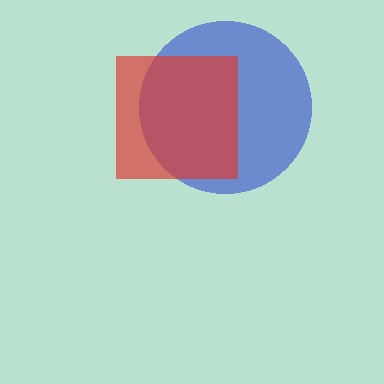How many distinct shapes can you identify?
There are 2 distinct shapes: a blue circle, a red square.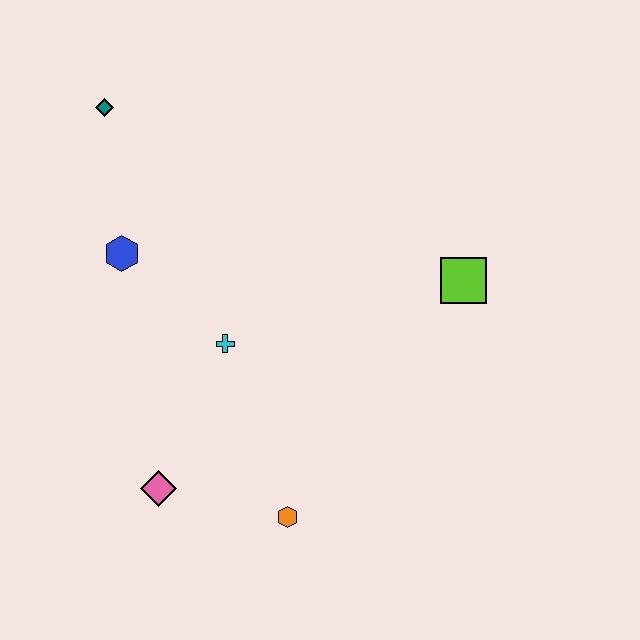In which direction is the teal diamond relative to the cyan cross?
The teal diamond is above the cyan cross.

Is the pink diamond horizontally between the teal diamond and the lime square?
Yes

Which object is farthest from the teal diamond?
The orange hexagon is farthest from the teal diamond.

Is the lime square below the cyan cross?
No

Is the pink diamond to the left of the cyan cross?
Yes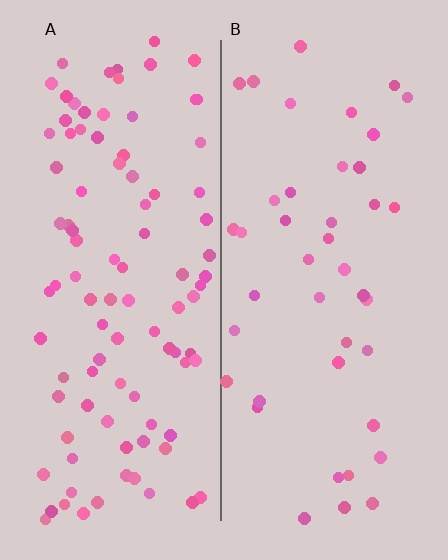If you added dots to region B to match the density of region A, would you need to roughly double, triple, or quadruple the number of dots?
Approximately double.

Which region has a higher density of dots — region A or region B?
A (the left).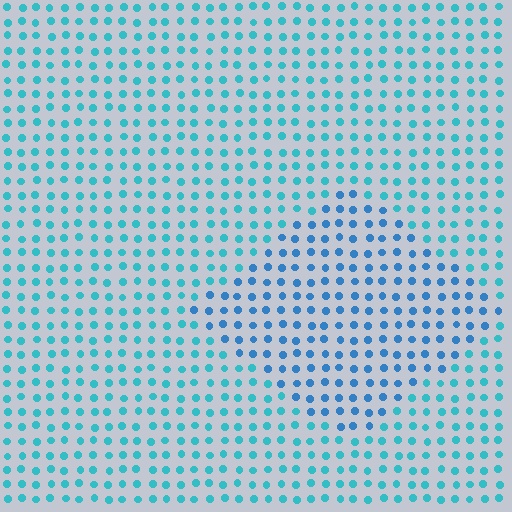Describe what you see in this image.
The image is filled with small cyan elements in a uniform arrangement. A diamond-shaped region is visible where the elements are tinted to a slightly different hue, forming a subtle color boundary.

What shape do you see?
I see a diamond.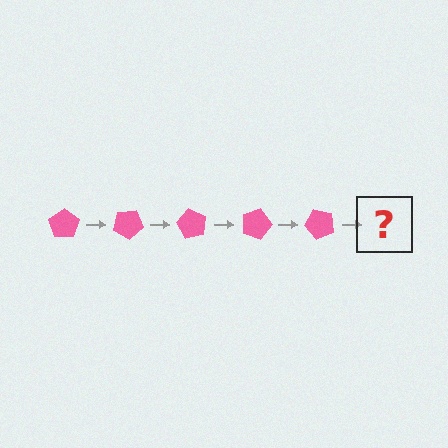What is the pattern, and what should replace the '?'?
The pattern is that the pentagon rotates 30 degrees each step. The '?' should be a pink pentagon rotated 150 degrees.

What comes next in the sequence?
The next element should be a pink pentagon rotated 150 degrees.